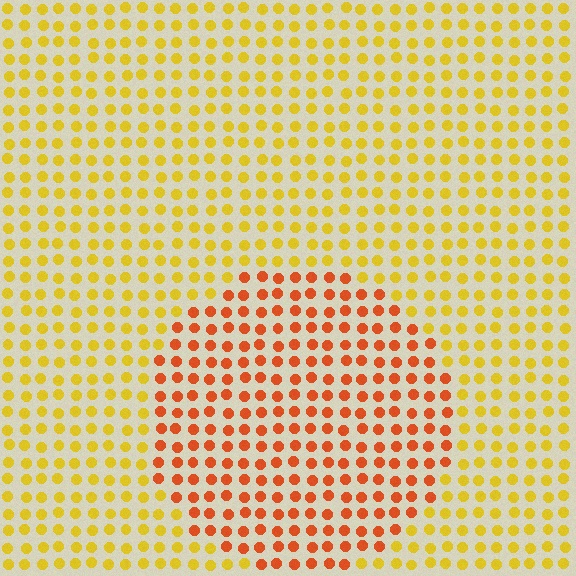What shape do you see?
I see a circle.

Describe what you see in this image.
The image is filled with small yellow elements in a uniform arrangement. A circle-shaped region is visible where the elements are tinted to a slightly different hue, forming a subtle color boundary.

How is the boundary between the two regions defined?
The boundary is defined purely by a slight shift in hue (about 38 degrees). Spacing, size, and orientation are identical on both sides.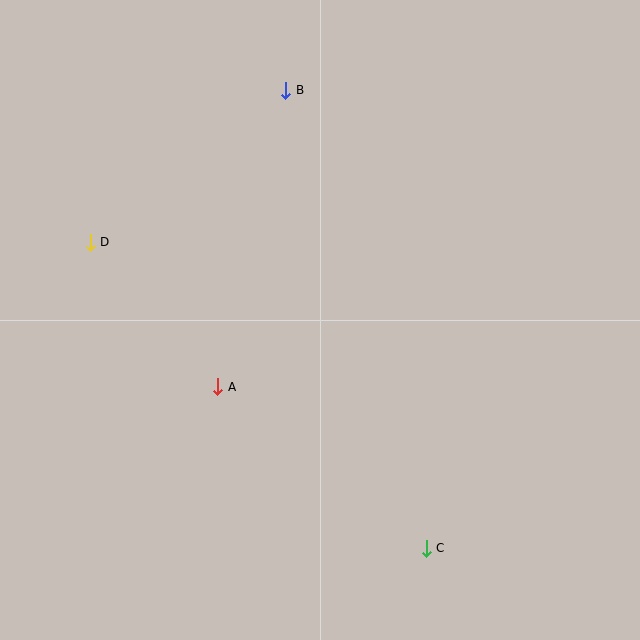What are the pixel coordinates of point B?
Point B is at (286, 90).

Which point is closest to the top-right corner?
Point B is closest to the top-right corner.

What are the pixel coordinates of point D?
Point D is at (90, 242).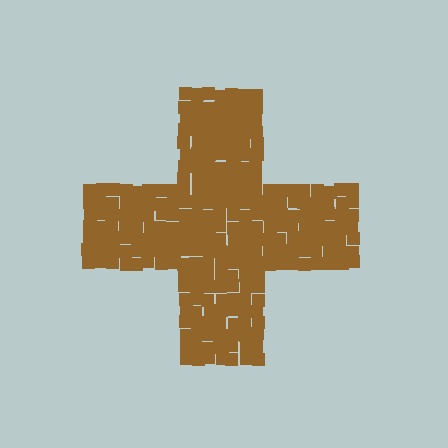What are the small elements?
The small elements are squares.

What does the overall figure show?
The overall figure shows a cross.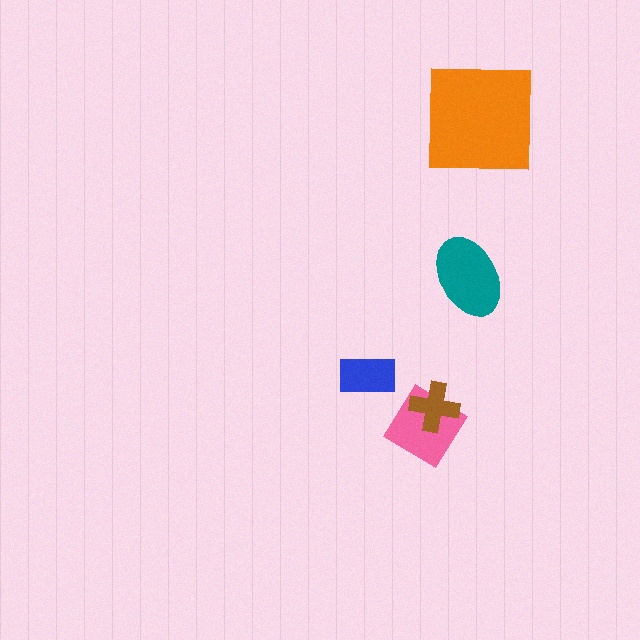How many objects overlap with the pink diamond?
1 object overlaps with the pink diamond.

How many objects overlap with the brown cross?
1 object overlaps with the brown cross.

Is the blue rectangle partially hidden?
No, no other shape covers it.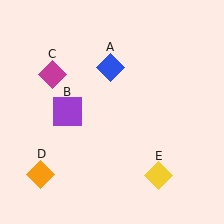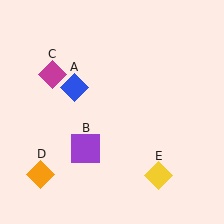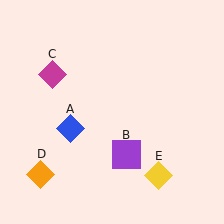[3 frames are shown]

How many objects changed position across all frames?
2 objects changed position: blue diamond (object A), purple square (object B).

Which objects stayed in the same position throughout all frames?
Magenta diamond (object C) and orange diamond (object D) and yellow diamond (object E) remained stationary.